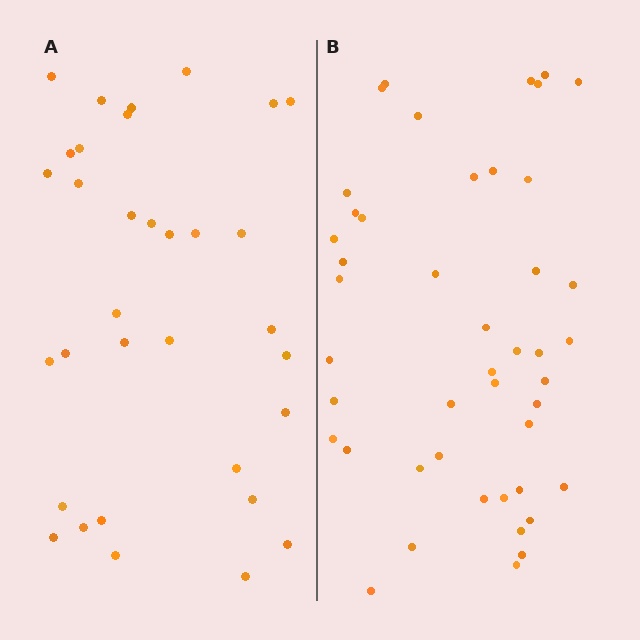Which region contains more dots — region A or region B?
Region B (the right region) has more dots.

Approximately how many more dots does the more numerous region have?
Region B has roughly 12 or so more dots than region A.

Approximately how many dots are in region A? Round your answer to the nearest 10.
About 30 dots. (The exact count is 33, which rounds to 30.)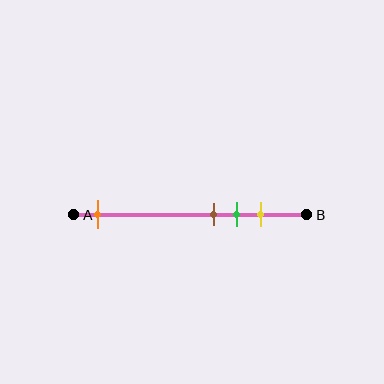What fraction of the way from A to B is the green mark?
The green mark is approximately 70% (0.7) of the way from A to B.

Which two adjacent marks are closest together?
The brown and green marks are the closest adjacent pair.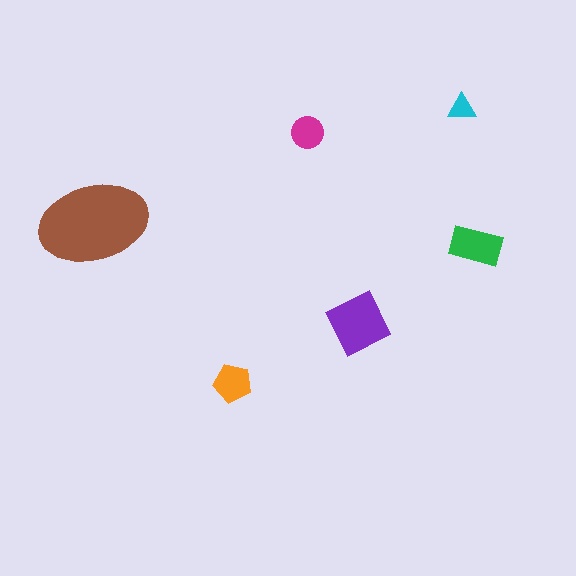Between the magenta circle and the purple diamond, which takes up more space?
The purple diamond.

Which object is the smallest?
The cyan triangle.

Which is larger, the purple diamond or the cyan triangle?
The purple diamond.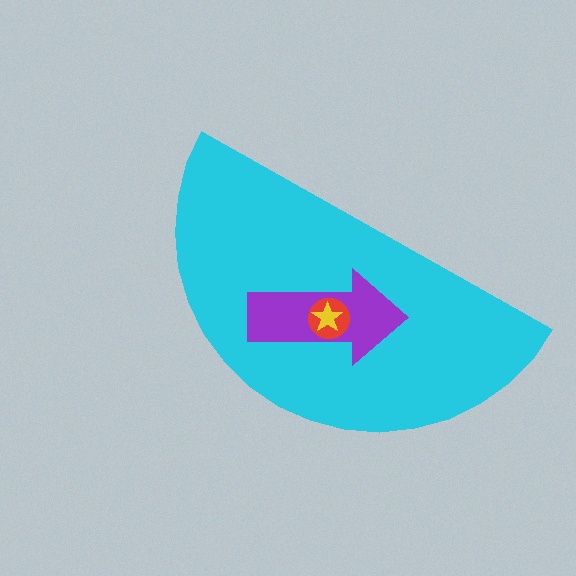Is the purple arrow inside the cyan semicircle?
Yes.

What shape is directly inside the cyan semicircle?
The purple arrow.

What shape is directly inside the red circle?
The yellow star.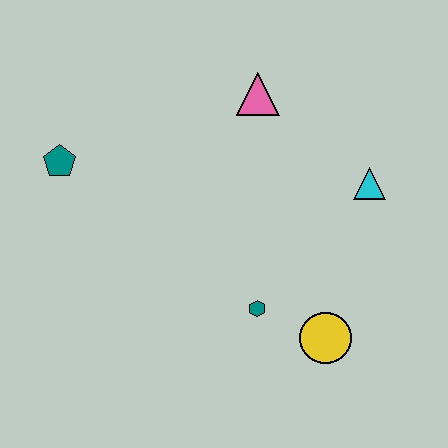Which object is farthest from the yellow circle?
The teal pentagon is farthest from the yellow circle.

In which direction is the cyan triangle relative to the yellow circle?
The cyan triangle is above the yellow circle.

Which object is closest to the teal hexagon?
The yellow circle is closest to the teal hexagon.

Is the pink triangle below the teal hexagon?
No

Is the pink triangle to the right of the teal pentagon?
Yes